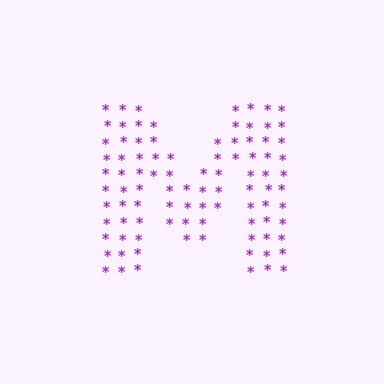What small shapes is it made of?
It is made of small asterisks.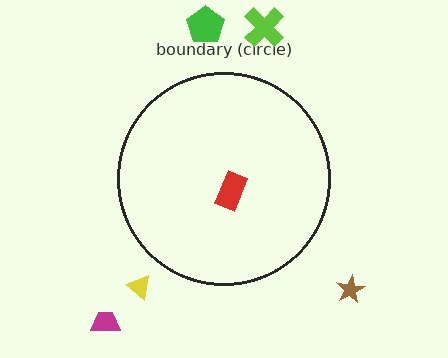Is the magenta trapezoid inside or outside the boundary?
Outside.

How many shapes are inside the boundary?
1 inside, 5 outside.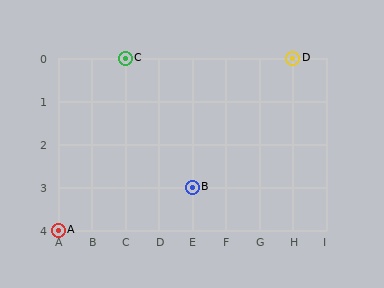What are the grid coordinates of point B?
Point B is at grid coordinates (E, 3).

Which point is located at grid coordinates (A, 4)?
Point A is at (A, 4).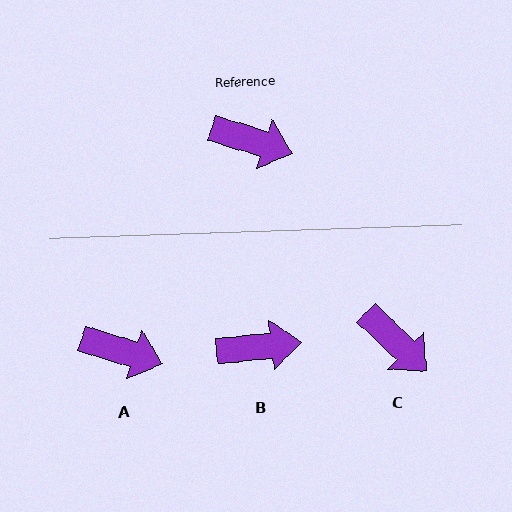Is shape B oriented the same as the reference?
No, it is off by about 24 degrees.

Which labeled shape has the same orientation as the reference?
A.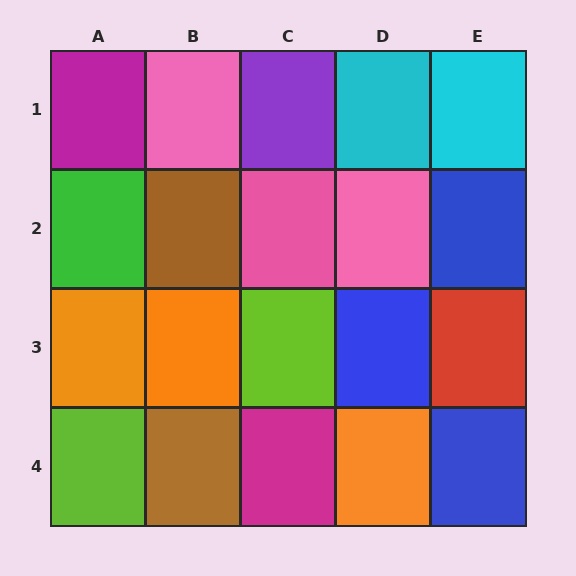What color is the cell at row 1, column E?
Cyan.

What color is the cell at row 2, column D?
Pink.